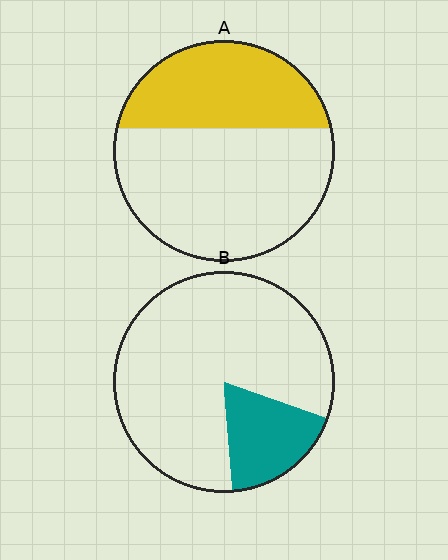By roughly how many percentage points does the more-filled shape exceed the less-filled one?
By roughly 20 percentage points (A over B).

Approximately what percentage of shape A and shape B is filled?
A is approximately 35% and B is approximately 20%.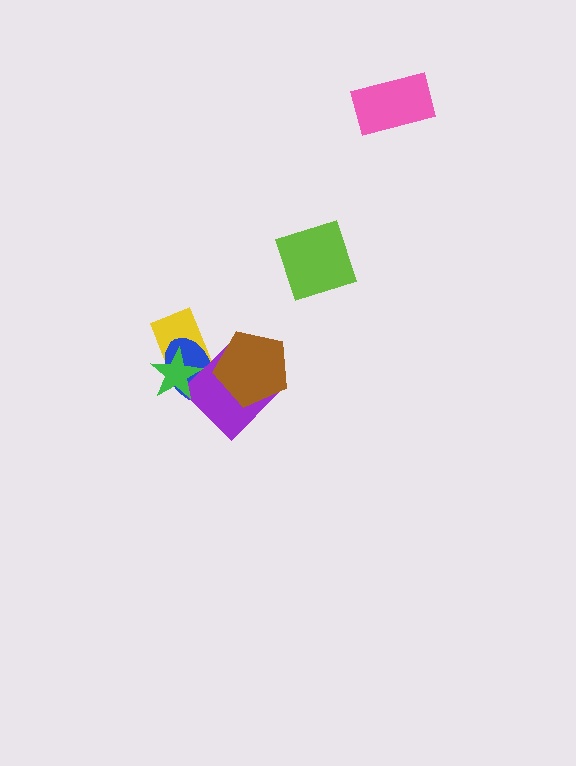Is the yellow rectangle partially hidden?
Yes, it is partially covered by another shape.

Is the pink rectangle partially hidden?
No, no other shape covers it.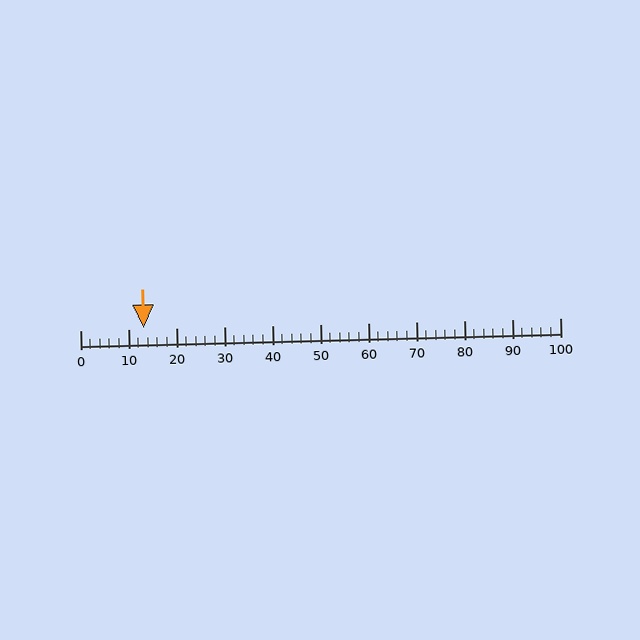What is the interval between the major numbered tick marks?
The major tick marks are spaced 10 units apart.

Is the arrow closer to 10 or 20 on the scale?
The arrow is closer to 10.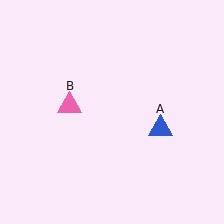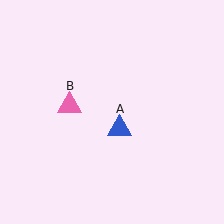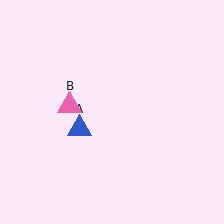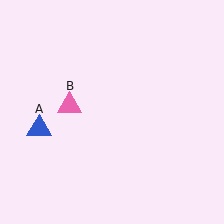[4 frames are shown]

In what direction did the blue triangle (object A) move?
The blue triangle (object A) moved left.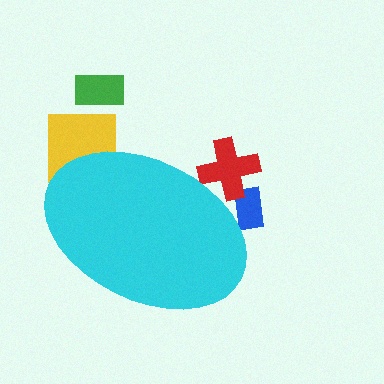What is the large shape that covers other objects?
A cyan ellipse.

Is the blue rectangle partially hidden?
Yes, the blue rectangle is partially hidden behind the cyan ellipse.